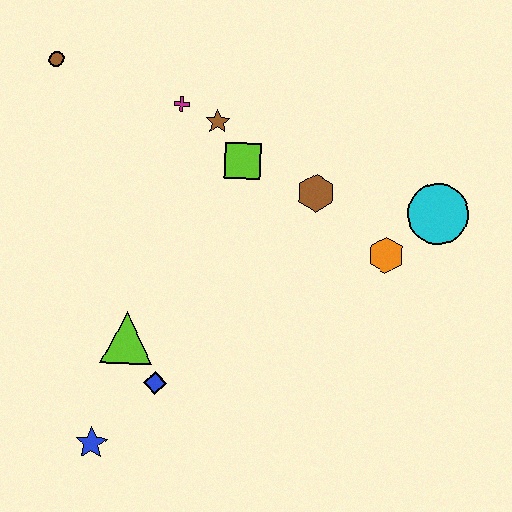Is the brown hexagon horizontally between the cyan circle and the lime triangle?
Yes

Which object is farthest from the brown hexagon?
The blue star is farthest from the brown hexagon.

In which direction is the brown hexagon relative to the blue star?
The brown hexagon is above the blue star.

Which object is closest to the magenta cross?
The brown star is closest to the magenta cross.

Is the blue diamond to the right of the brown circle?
Yes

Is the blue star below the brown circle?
Yes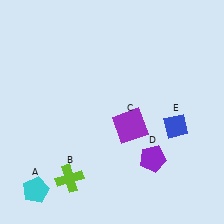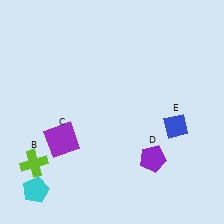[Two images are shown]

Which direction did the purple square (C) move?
The purple square (C) moved left.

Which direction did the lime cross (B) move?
The lime cross (B) moved left.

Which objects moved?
The objects that moved are: the lime cross (B), the purple square (C).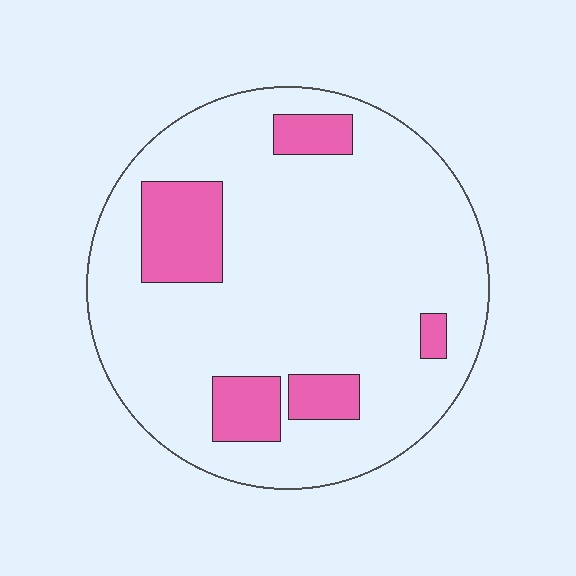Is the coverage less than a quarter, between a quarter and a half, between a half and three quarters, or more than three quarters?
Less than a quarter.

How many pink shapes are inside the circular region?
5.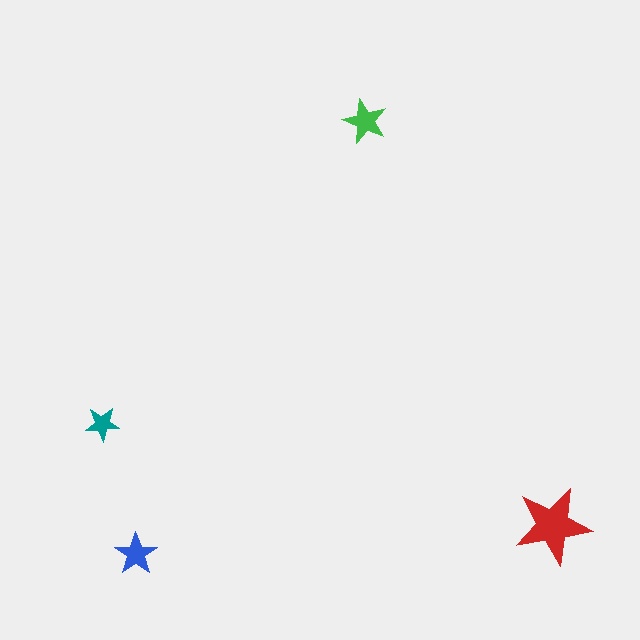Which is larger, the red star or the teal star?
The red one.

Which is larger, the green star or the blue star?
The green one.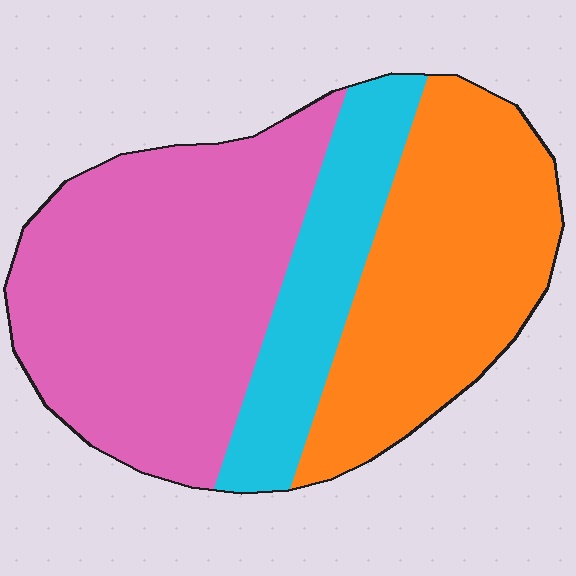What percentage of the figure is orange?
Orange takes up about one third (1/3) of the figure.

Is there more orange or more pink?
Pink.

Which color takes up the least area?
Cyan, at roughly 20%.